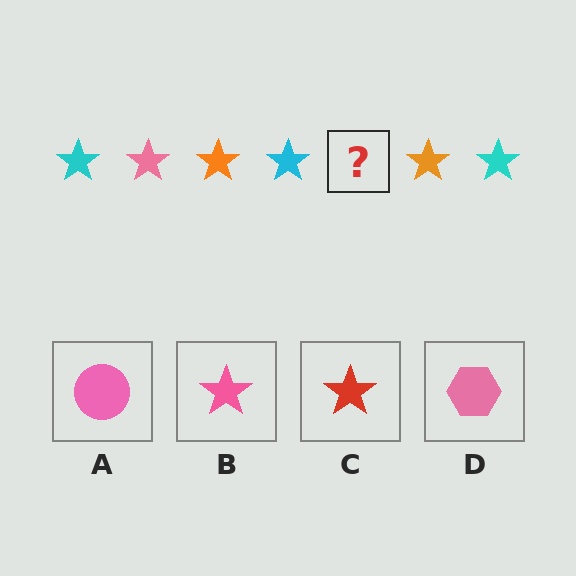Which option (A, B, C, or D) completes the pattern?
B.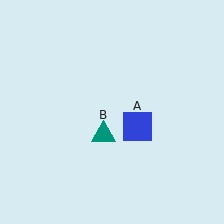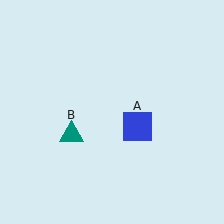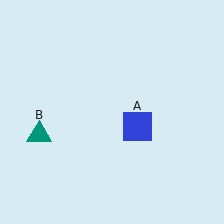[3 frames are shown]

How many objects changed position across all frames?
1 object changed position: teal triangle (object B).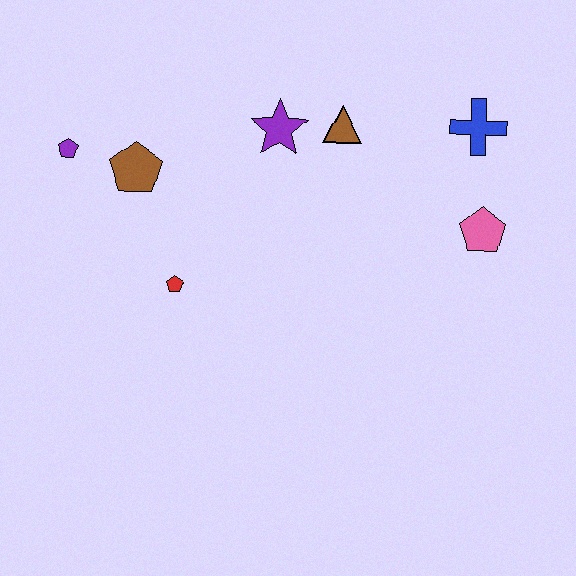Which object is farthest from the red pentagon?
The blue cross is farthest from the red pentagon.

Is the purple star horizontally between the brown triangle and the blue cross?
No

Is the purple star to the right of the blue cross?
No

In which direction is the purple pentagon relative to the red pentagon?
The purple pentagon is above the red pentagon.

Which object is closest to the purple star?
The brown triangle is closest to the purple star.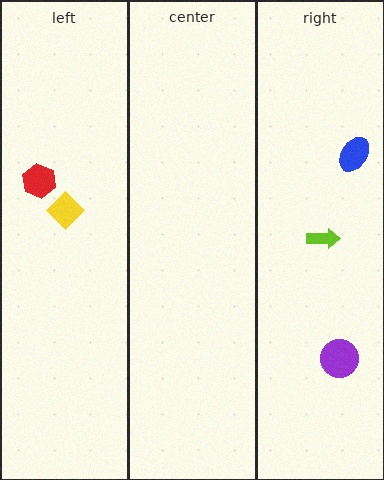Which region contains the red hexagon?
The left region.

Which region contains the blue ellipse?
The right region.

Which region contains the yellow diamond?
The left region.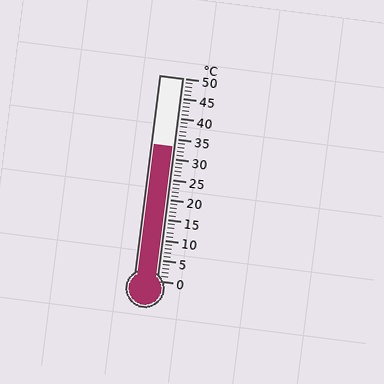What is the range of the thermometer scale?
The thermometer scale ranges from 0°C to 50°C.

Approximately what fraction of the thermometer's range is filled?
The thermometer is filled to approximately 65% of its range.